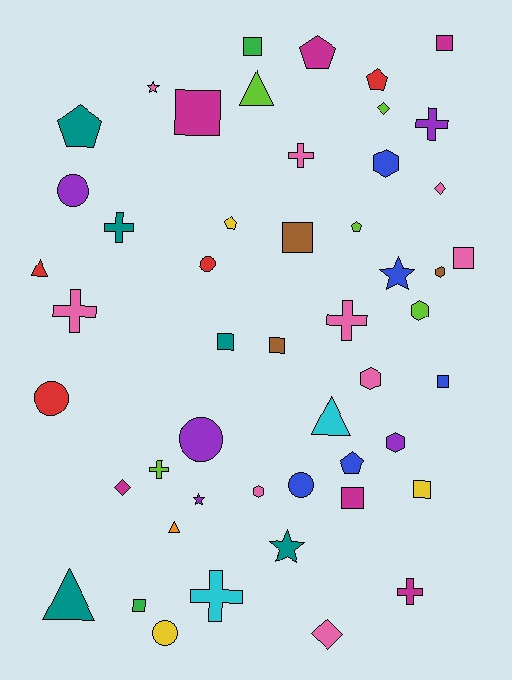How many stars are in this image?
There are 4 stars.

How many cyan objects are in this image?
There are 2 cyan objects.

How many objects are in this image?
There are 50 objects.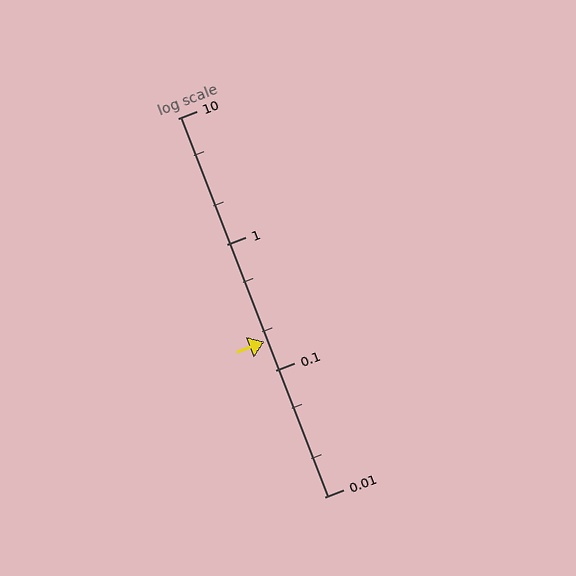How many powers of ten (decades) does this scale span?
The scale spans 3 decades, from 0.01 to 10.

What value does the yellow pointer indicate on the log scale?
The pointer indicates approximately 0.17.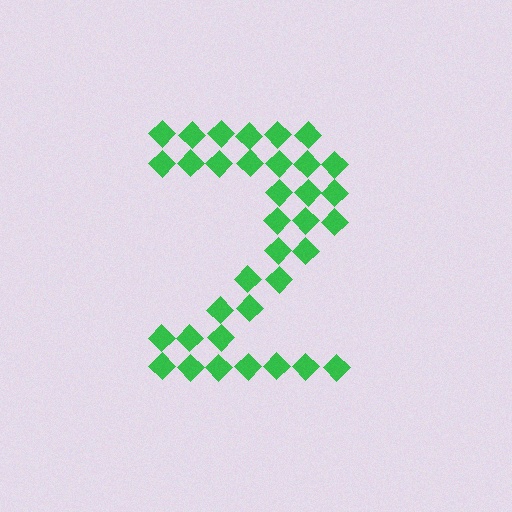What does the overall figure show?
The overall figure shows the digit 2.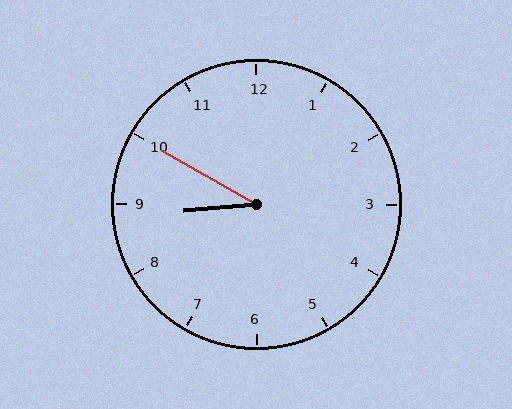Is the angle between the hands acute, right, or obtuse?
It is acute.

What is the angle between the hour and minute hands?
Approximately 35 degrees.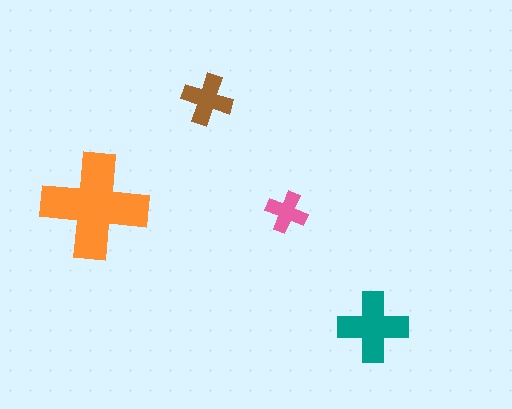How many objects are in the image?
There are 4 objects in the image.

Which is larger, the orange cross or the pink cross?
The orange one.